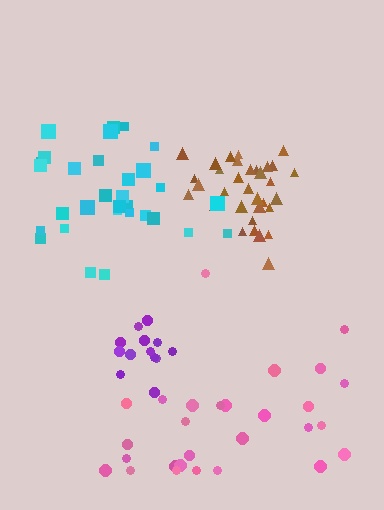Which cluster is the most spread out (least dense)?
Pink.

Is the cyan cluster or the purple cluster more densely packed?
Purple.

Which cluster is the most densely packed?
Brown.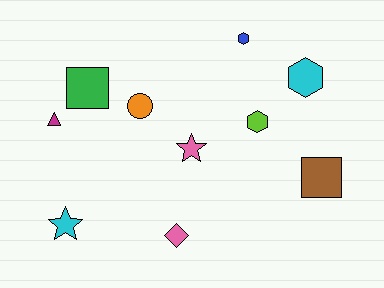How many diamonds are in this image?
There is 1 diamond.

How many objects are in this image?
There are 10 objects.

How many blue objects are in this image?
There is 1 blue object.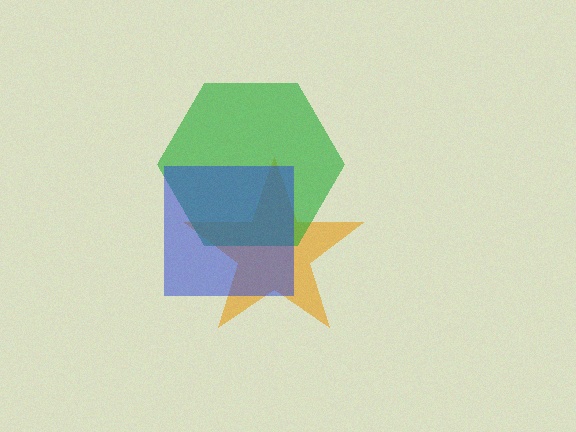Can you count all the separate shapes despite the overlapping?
Yes, there are 3 separate shapes.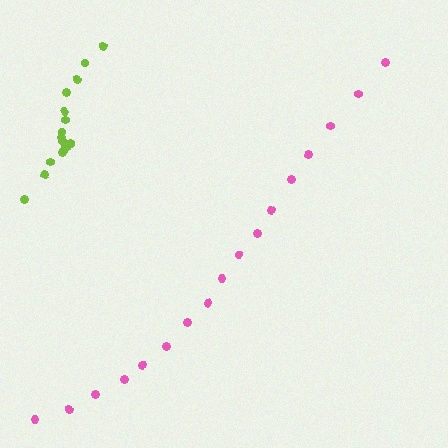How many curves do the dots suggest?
There are 2 distinct paths.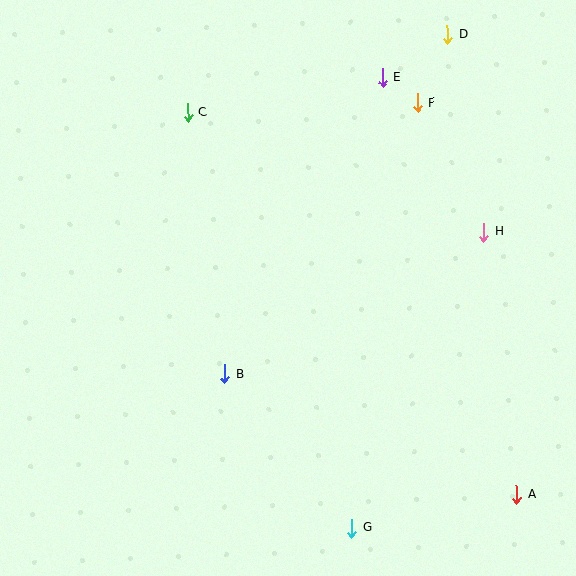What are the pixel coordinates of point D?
Point D is at (447, 35).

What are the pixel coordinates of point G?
Point G is at (352, 528).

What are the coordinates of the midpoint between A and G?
The midpoint between A and G is at (434, 511).